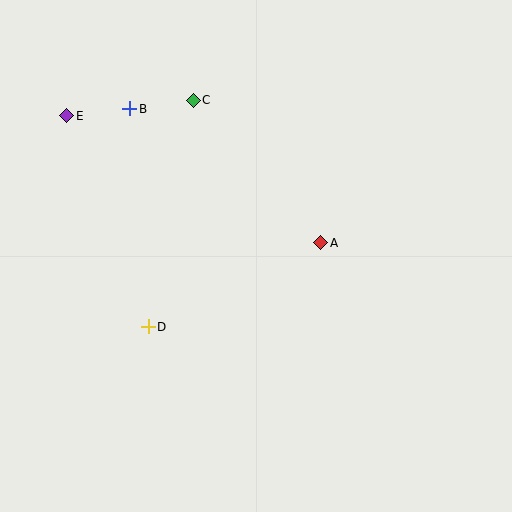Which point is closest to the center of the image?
Point A at (321, 243) is closest to the center.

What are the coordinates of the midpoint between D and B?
The midpoint between D and B is at (139, 218).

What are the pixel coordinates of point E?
Point E is at (67, 116).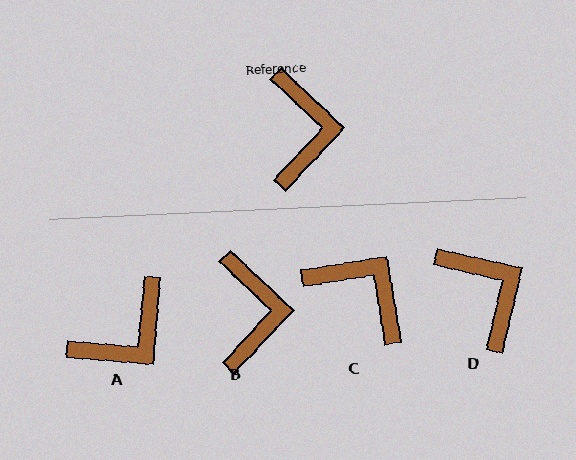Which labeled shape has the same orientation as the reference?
B.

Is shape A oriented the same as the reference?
No, it is off by about 52 degrees.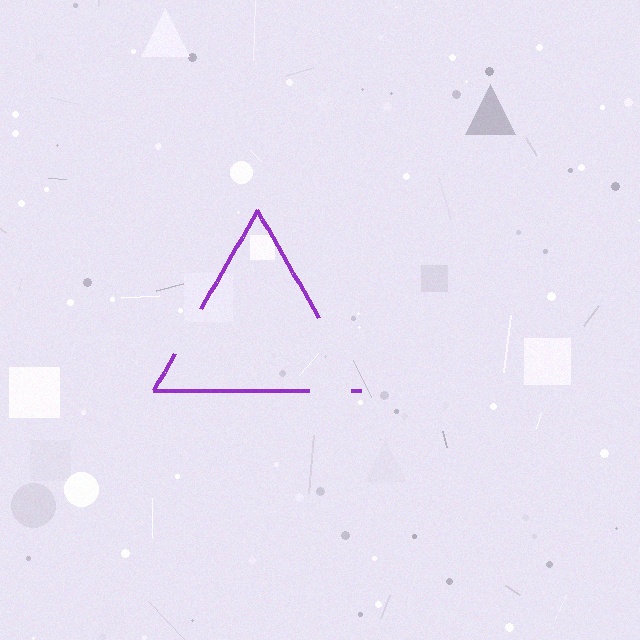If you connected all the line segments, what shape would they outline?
They would outline a triangle.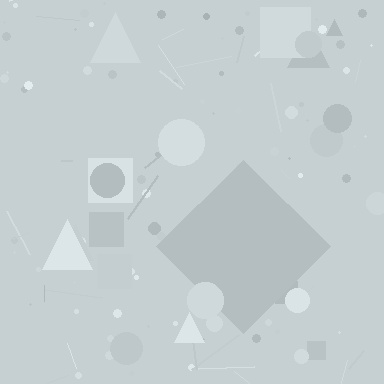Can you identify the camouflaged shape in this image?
The camouflaged shape is a diamond.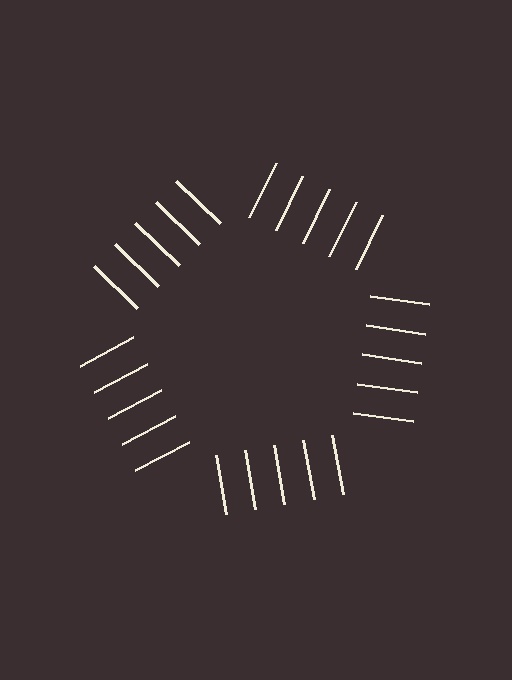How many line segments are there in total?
25 — 5 along each of the 5 edges.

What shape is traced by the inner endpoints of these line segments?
An illusory pentagon — the line segments terminate on its edges but no continuous stroke is drawn.